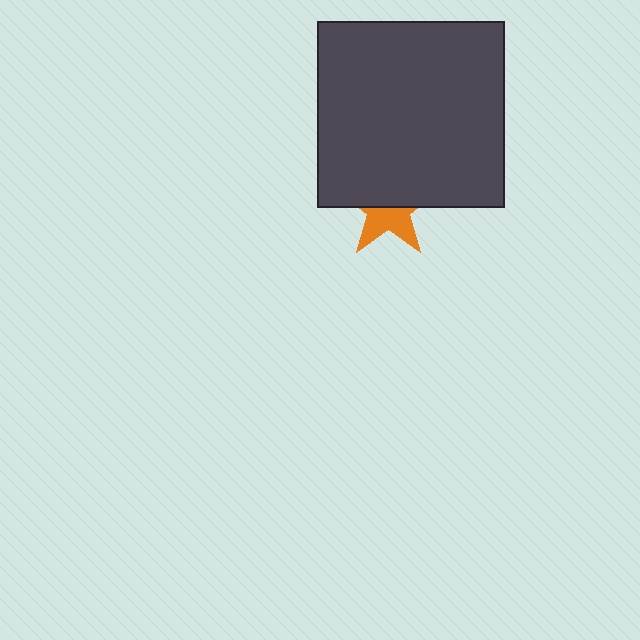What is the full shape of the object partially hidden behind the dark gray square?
The partially hidden object is an orange star.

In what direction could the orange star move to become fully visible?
The orange star could move down. That would shift it out from behind the dark gray square entirely.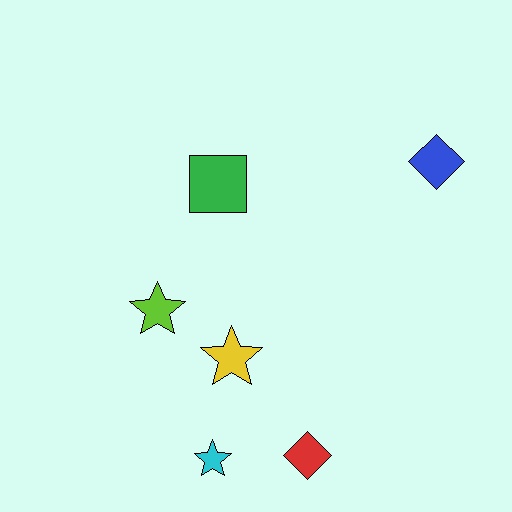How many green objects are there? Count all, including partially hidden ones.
There is 1 green object.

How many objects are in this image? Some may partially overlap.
There are 6 objects.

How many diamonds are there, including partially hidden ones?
There are 2 diamonds.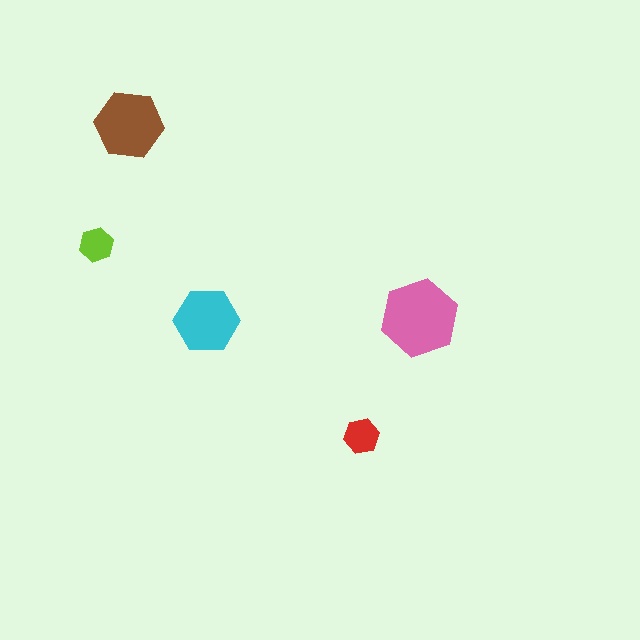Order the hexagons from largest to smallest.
the pink one, the brown one, the cyan one, the red one, the lime one.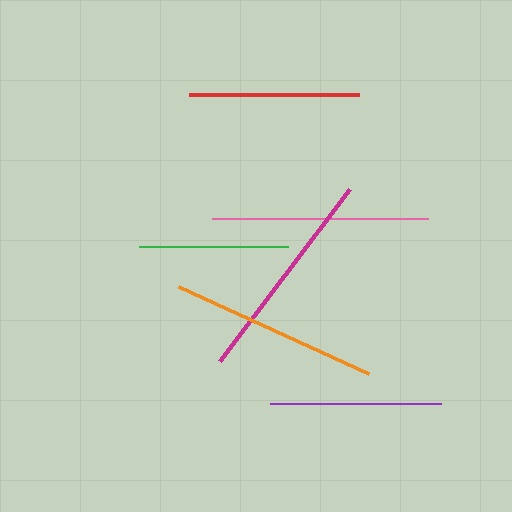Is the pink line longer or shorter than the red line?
The pink line is longer than the red line.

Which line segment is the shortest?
The green line is the shortest at approximately 149 pixels.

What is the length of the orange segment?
The orange segment is approximately 209 pixels long.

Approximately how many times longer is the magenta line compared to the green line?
The magenta line is approximately 1.4 times the length of the green line.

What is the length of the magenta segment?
The magenta segment is approximately 215 pixels long.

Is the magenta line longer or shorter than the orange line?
The magenta line is longer than the orange line.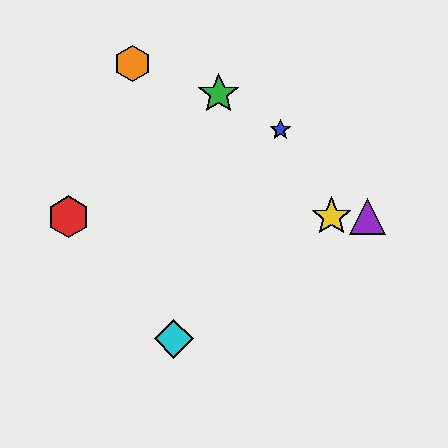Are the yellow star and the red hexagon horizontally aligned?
Yes, both are at y≈217.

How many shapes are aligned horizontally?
3 shapes (the red hexagon, the yellow star, the purple triangle) are aligned horizontally.